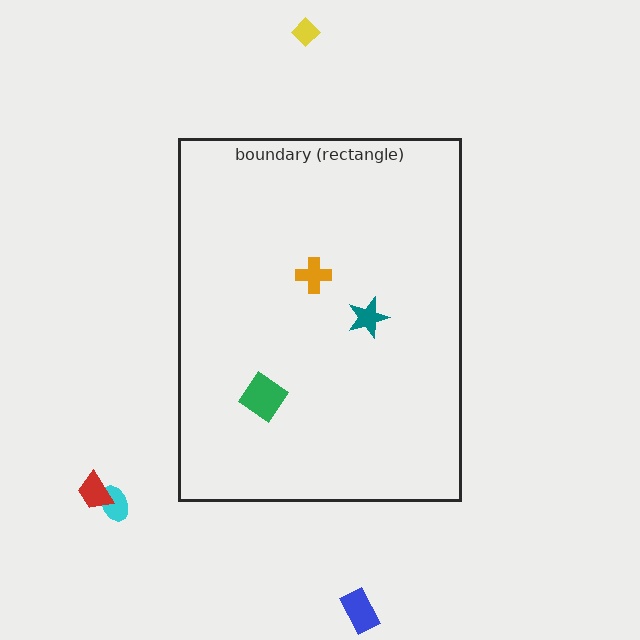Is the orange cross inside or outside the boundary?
Inside.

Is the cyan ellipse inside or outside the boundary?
Outside.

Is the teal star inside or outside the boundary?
Inside.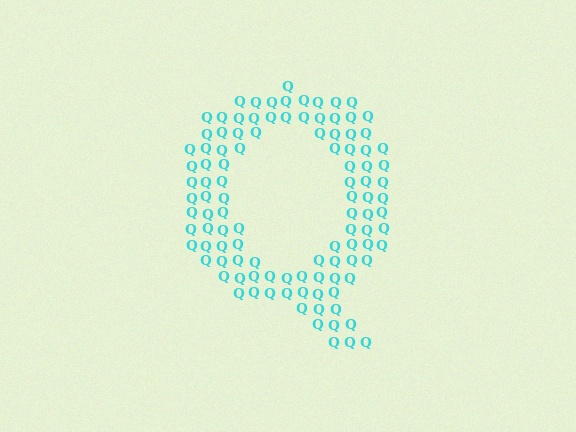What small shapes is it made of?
It is made of small letter Q's.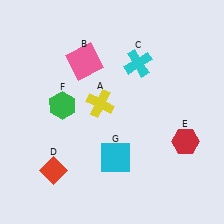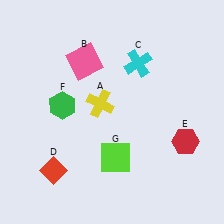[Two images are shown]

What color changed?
The square (G) changed from cyan in Image 1 to lime in Image 2.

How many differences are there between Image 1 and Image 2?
There is 1 difference between the two images.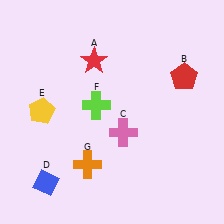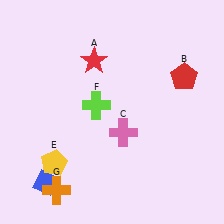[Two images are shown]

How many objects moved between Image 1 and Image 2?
2 objects moved between the two images.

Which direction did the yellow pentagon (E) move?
The yellow pentagon (E) moved down.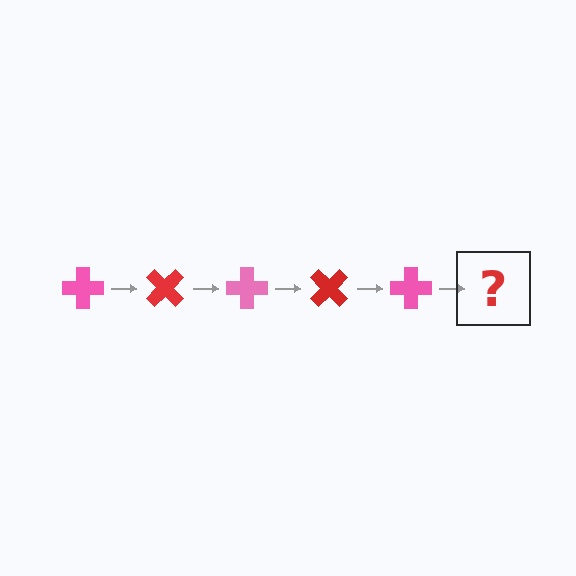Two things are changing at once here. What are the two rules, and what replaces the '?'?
The two rules are that it rotates 45 degrees each step and the color cycles through pink and red. The '?' should be a red cross, rotated 225 degrees from the start.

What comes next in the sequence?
The next element should be a red cross, rotated 225 degrees from the start.